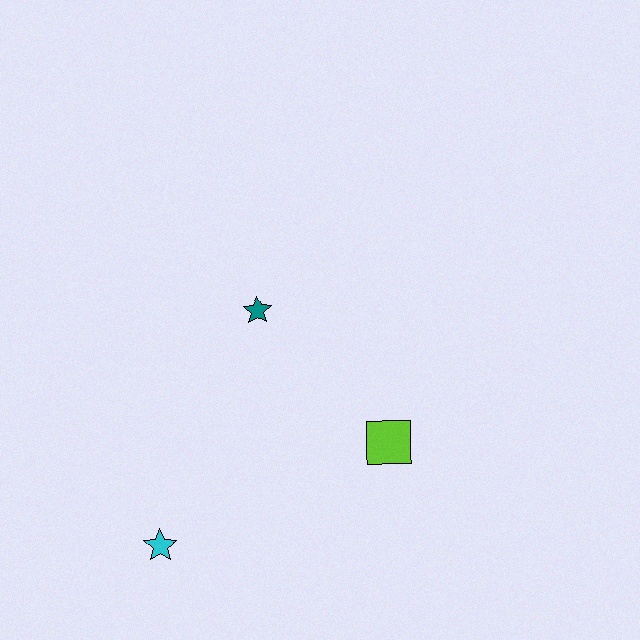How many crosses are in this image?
There are no crosses.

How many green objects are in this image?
There are no green objects.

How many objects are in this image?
There are 3 objects.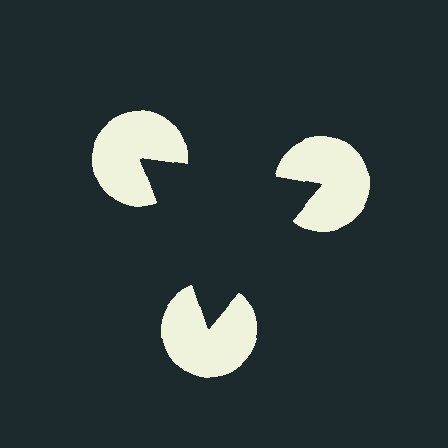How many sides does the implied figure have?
3 sides.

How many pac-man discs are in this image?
There are 3 — one at each vertex of the illusory triangle.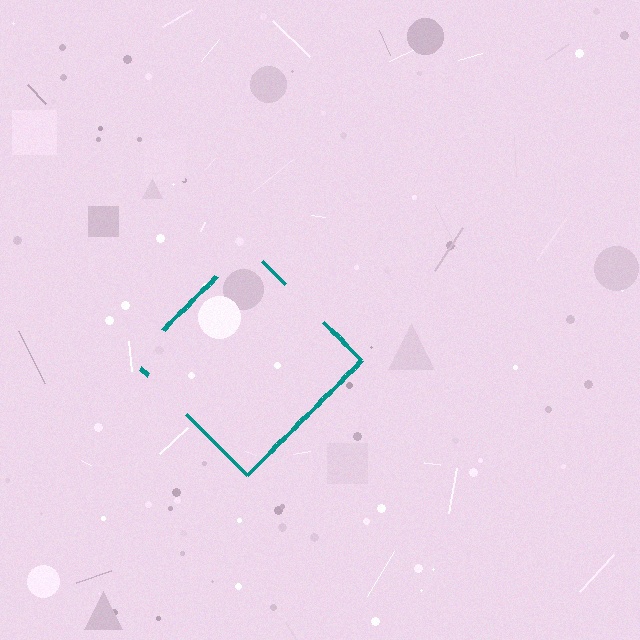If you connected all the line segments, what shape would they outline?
They would outline a diamond.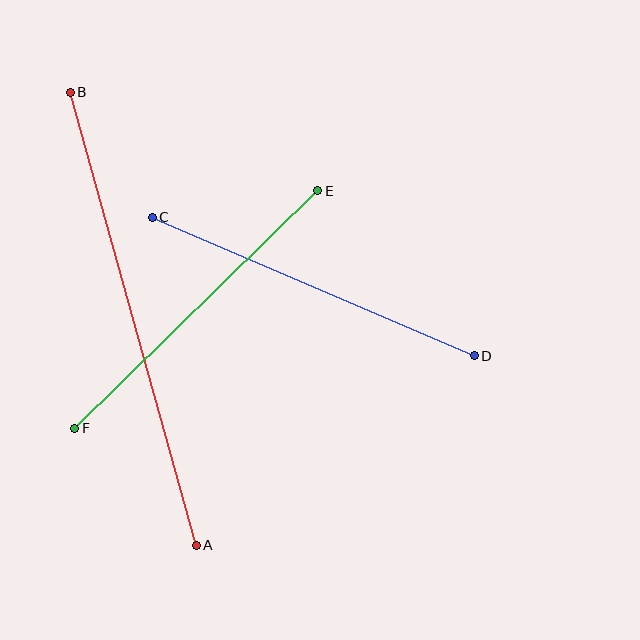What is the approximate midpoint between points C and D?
The midpoint is at approximately (313, 287) pixels.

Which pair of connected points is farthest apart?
Points A and B are farthest apart.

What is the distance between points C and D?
The distance is approximately 351 pixels.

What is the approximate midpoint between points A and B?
The midpoint is at approximately (133, 319) pixels.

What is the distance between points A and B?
The distance is approximately 470 pixels.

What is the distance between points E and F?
The distance is approximately 340 pixels.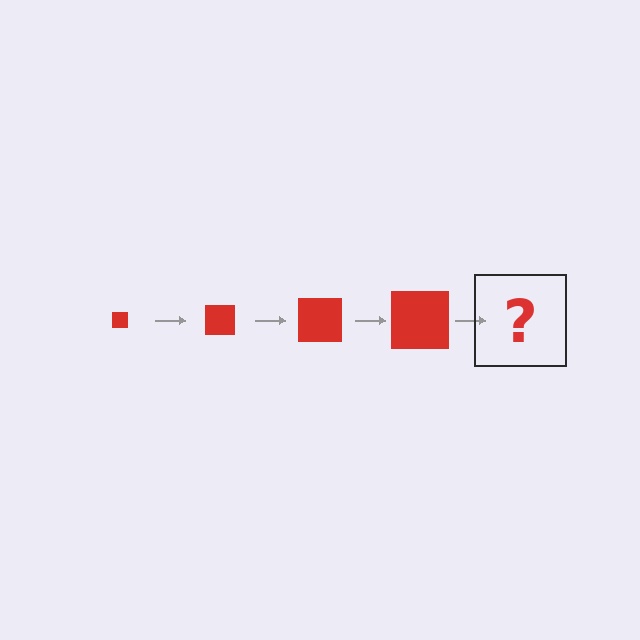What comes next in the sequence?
The next element should be a red square, larger than the previous one.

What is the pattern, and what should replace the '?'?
The pattern is that the square gets progressively larger each step. The '?' should be a red square, larger than the previous one.